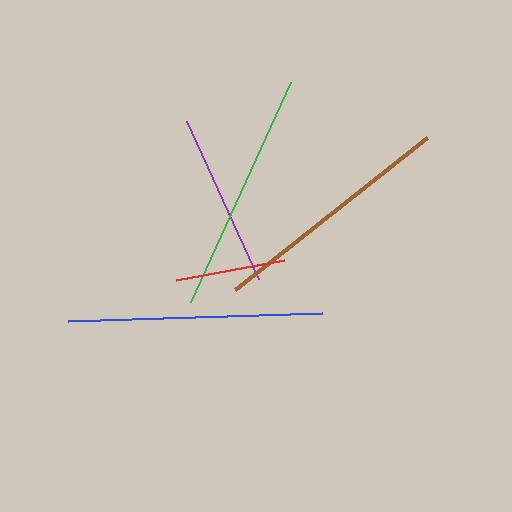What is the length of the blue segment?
The blue segment is approximately 254 pixels long.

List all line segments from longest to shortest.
From longest to shortest: blue, brown, green, purple, red.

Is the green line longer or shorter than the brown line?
The brown line is longer than the green line.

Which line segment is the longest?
The blue line is the longest at approximately 254 pixels.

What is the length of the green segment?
The green segment is approximately 242 pixels long.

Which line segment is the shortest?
The red line is the shortest at approximately 110 pixels.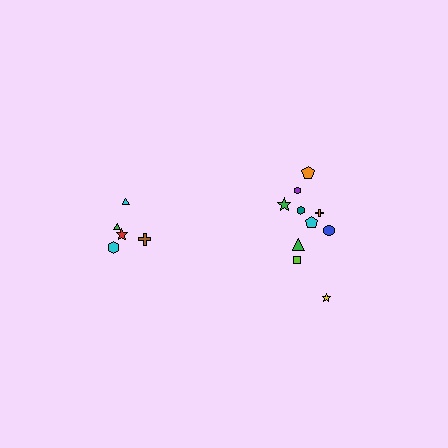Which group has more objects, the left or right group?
The right group.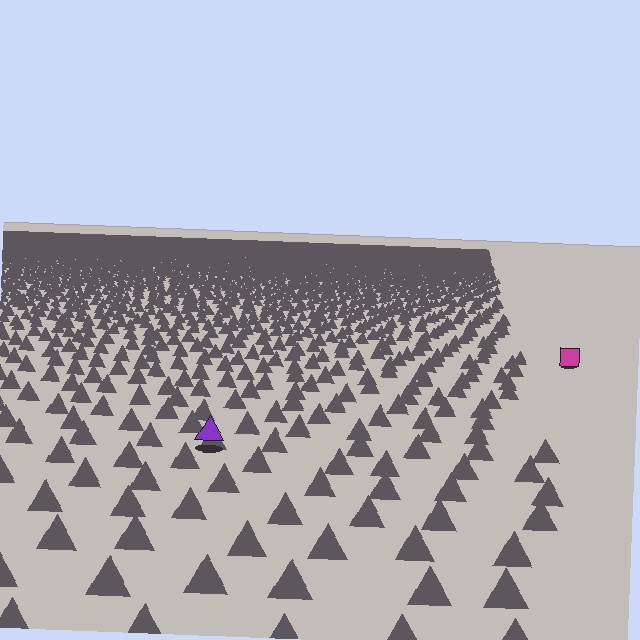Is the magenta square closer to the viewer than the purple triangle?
No. The purple triangle is closer — you can tell from the texture gradient: the ground texture is coarser near it.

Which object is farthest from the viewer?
The magenta square is farthest from the viewer. It appears smaller and the ground texture around it is denser.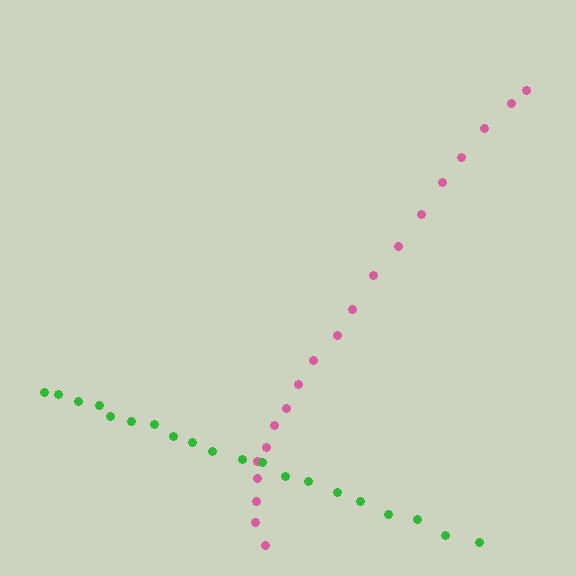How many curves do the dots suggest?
There are 2 distinct paths.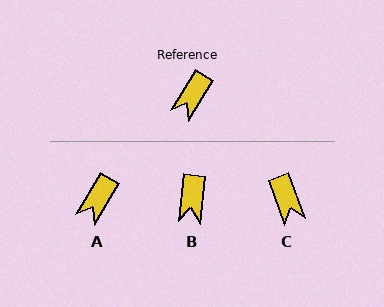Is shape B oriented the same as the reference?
No, it is off by about 25 degrees.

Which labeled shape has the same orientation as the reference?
A.